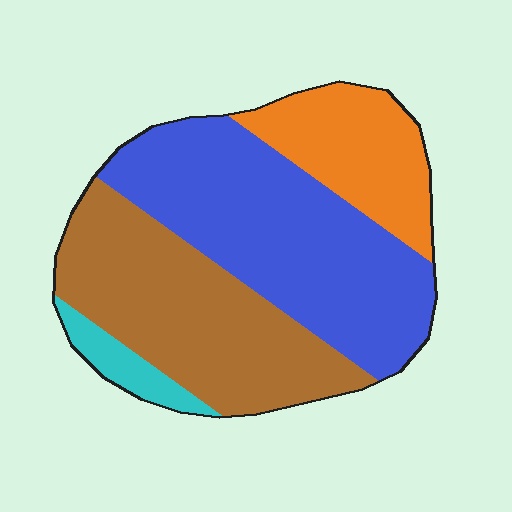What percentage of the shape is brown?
Brown takes up about one third (1/3) of the shape.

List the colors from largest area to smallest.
From largest to smallest: blue, brown, orange, cyan.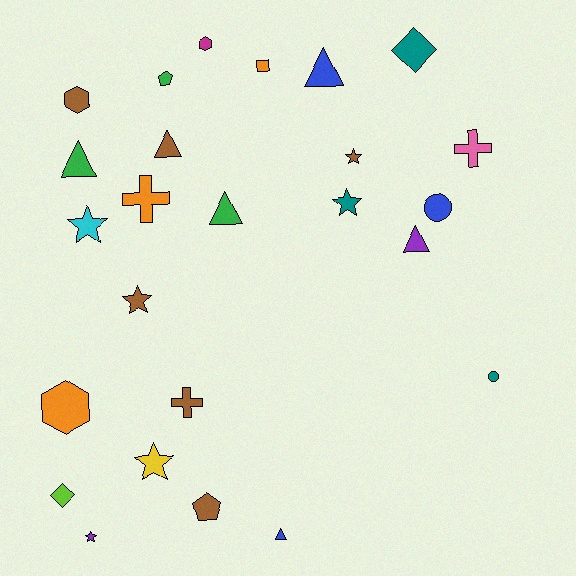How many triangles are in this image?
There are 6 triangles.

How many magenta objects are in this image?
There is 1 magenta object.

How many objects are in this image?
There are 25 objects.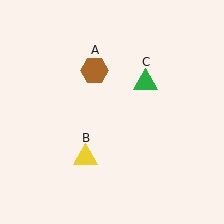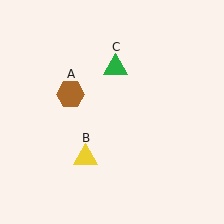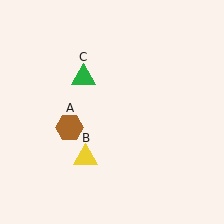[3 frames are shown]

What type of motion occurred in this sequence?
The brown hexagon (object A), green triangle (object C) rotated counterclockwise around the center of the scene.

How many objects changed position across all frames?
2 objects changed position: brown hexagon (object A), green triangle (object C).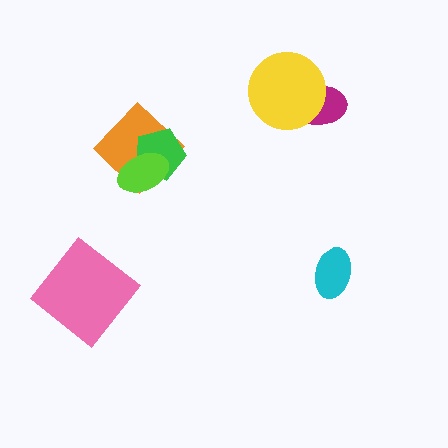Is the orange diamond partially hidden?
Yes, it is partially covered by another shape.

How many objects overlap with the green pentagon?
2 objects overlap with the green pentagon.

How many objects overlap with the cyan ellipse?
0 objects overlap with the cyan ellipse.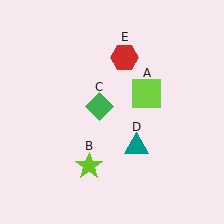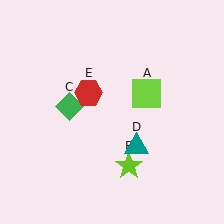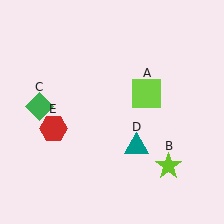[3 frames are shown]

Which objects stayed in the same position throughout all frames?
Lime square (object A) and teal triangle (object D) remained stationary.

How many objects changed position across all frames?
3 objects changed position: lime star (object B), green diamond (object C), red hexagon (object E).